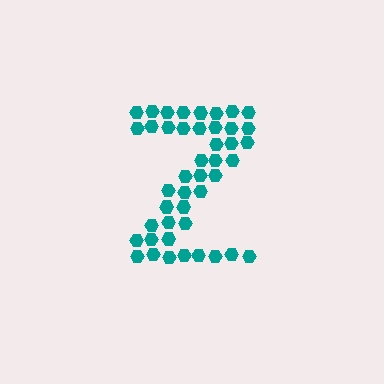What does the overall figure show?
The overall figure shows the letter Z.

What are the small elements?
The small elements are hexagons.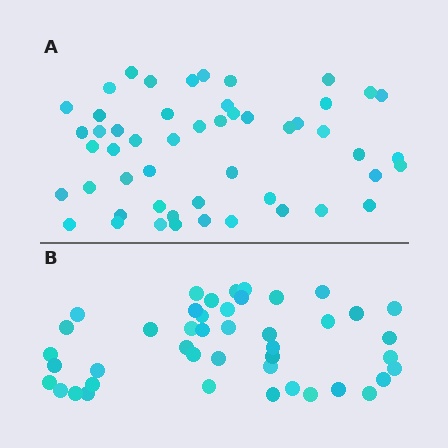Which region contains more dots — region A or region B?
Region A (the top region) has more dots.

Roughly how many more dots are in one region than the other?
Region A has roughly 8 or so more dots than region B.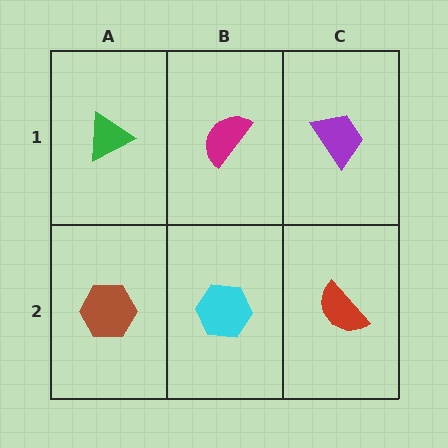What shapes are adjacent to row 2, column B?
A magenta semicircle (row 1, column B), a brown hexagon (row 2, column A), a red semicircle (row 2, column C).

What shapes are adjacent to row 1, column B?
A cyan hexagon (row 2, column B), a green triangle (row 1, column A), a purple trapezoid (row 1, column C).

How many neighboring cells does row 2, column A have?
2.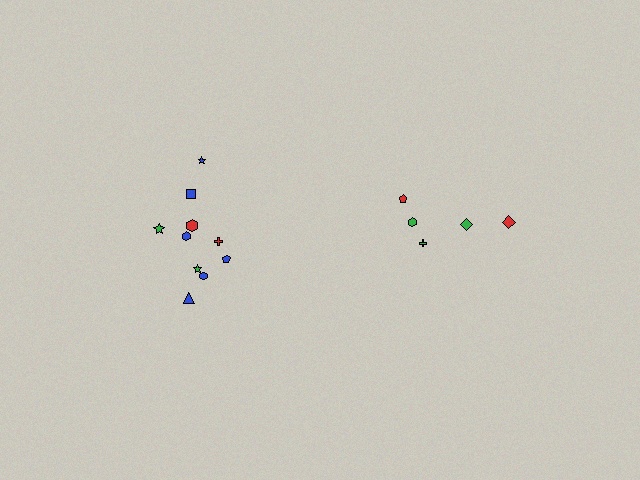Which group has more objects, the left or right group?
The left group.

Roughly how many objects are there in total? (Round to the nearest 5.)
Roughly 15 objects in total.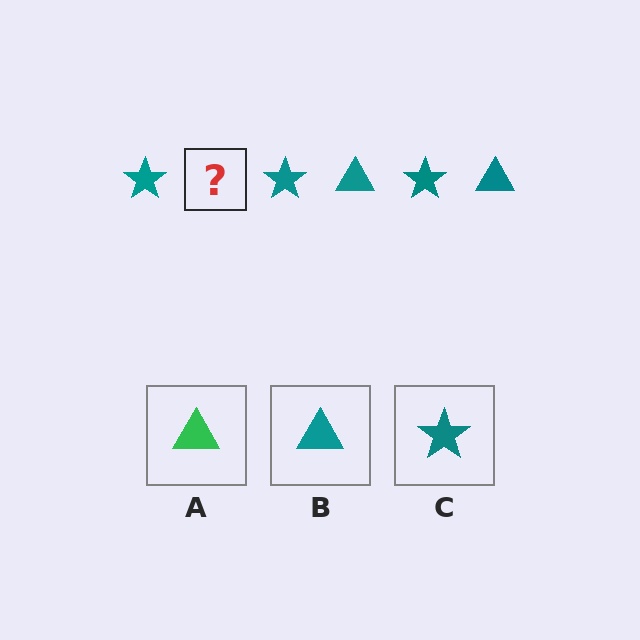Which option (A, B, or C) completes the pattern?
B.